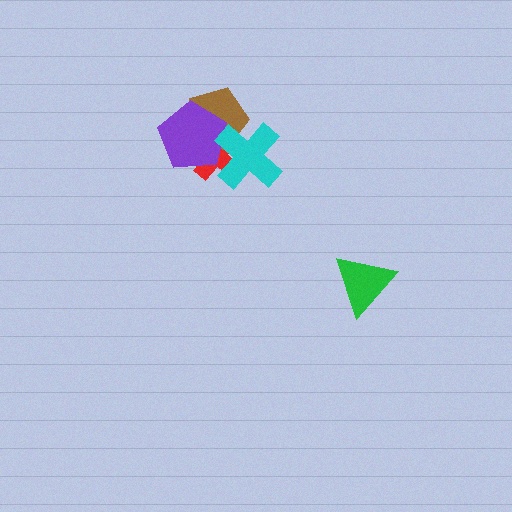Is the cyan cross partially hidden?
No, no other shape covers it.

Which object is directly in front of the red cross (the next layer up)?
The brown pentagon is directly in front of the red cross.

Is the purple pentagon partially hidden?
Yes, it is partially covered by another shape.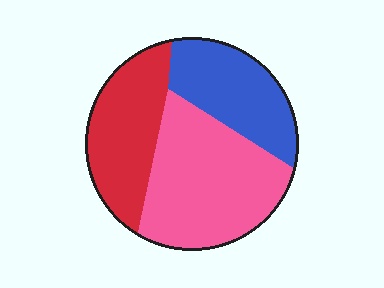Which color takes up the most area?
Pink, at roughly 45%.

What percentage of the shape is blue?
Blue takes up about one quarter (1/4) of the shape.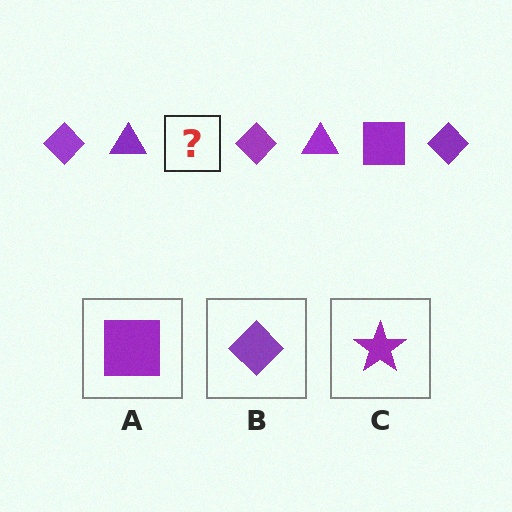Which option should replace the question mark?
Option A.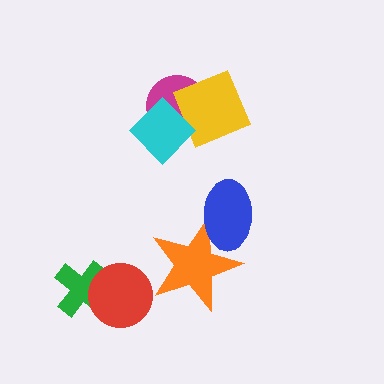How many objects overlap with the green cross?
1 object overlaps with the green cross.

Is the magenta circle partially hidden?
Yes, it is partially covered by another shape.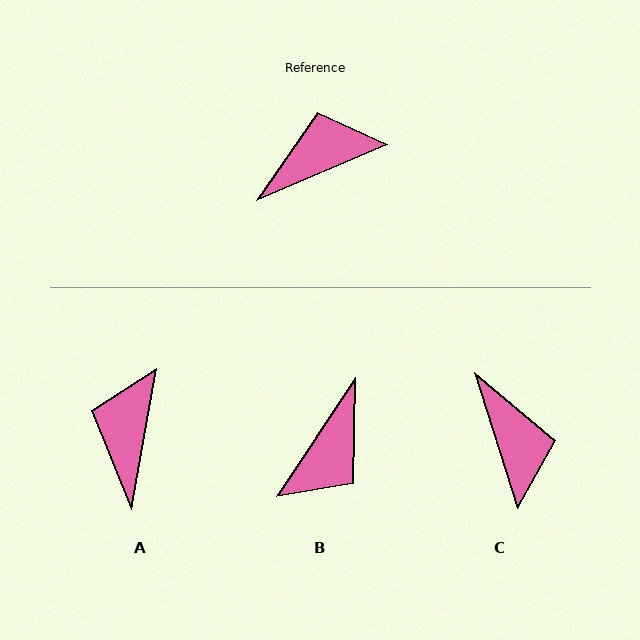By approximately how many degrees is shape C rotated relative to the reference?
Approximately 95 degrees clockwise.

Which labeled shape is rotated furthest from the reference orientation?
B, about 146 degrees away.